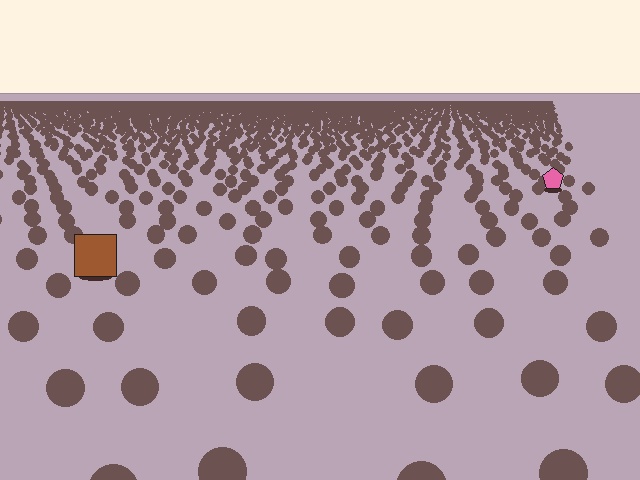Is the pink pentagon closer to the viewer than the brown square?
No. The brown square is closer — you can tell from the texture gradient: the ground texture is coarser near it.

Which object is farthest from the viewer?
The pink pentagon is farthest from the viewer. It appears smaller and the ground texture around it is denser.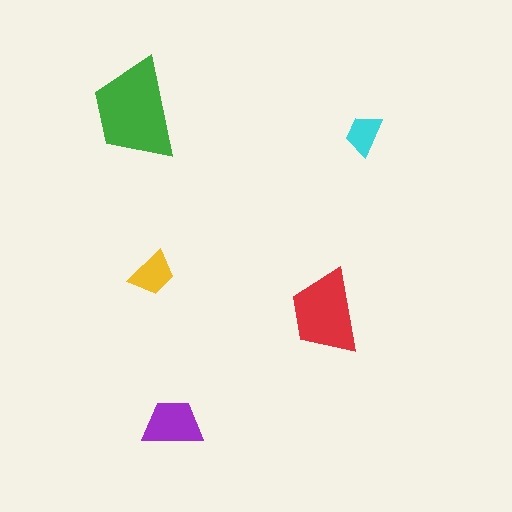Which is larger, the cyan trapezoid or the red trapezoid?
The red one.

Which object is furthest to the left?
The green trapezoid is leftmost.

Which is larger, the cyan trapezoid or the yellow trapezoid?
The yellow one.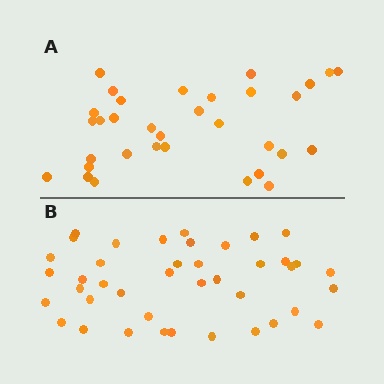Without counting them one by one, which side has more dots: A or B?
Region B (the bottom region) has more dots.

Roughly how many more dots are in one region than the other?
Region B has roughly 8 or so more dots than region A.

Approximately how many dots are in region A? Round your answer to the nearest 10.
About 30 dots. (The exact count is 33, which rounds to 30.)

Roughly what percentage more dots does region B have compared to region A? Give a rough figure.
About 25% more.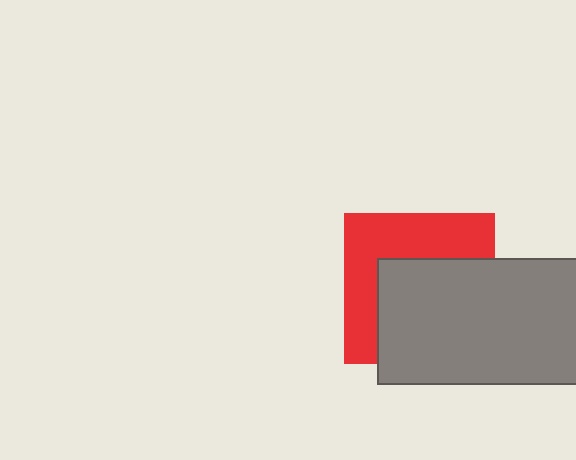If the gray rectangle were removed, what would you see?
You would see the complete red square.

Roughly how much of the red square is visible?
About half of it is visible (roughly 45%).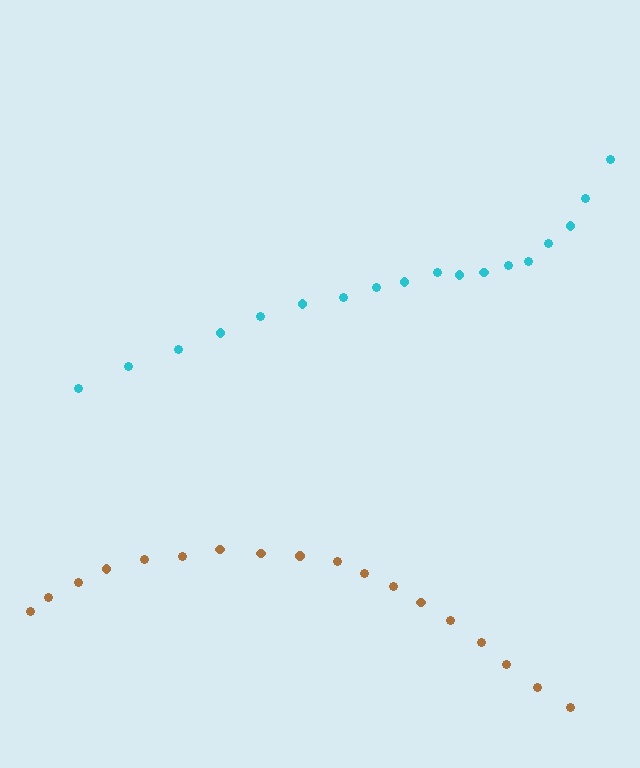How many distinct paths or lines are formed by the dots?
There are 2 distinct paths.